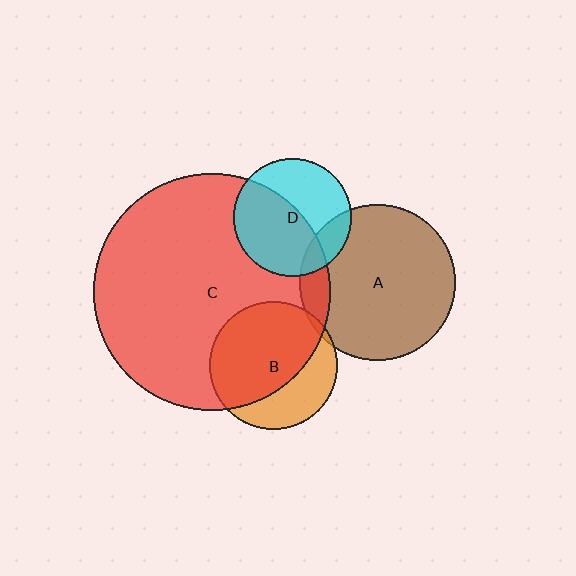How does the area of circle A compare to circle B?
Approximately 1.5 times.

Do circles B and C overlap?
Yes.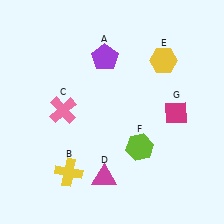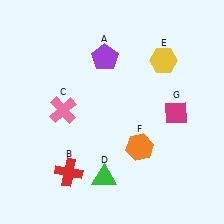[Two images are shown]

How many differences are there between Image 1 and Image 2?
There are 3 differences between the two images.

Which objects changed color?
B changed from yellow to red. D changed from magenta to green. F changed from lime to orange.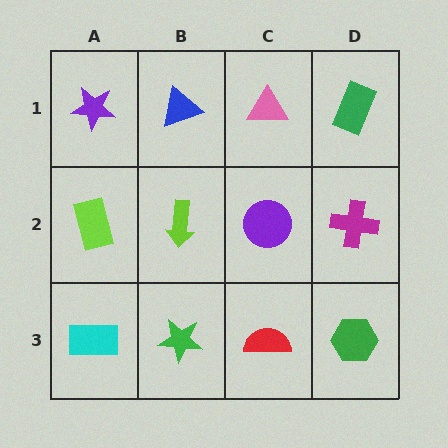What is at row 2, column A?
A lime rectangle.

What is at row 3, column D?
A green hexagon.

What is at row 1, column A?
A purple star.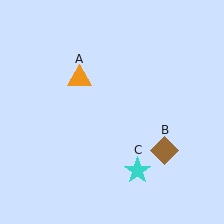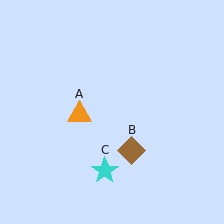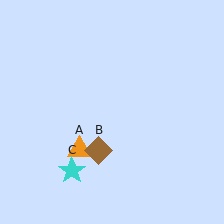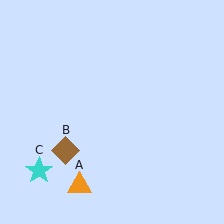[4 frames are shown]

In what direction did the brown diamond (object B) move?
The brown diamond (object B) moved left.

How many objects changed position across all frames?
3 objects changed position: orange triangle (object A), brown diamond (object B), cyan star (object C).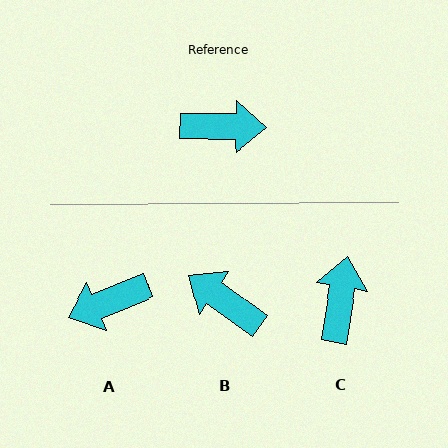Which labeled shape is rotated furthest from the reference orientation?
A, about 158 degrees away.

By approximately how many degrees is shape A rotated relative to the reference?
Approximately 158 degrees clockwise.